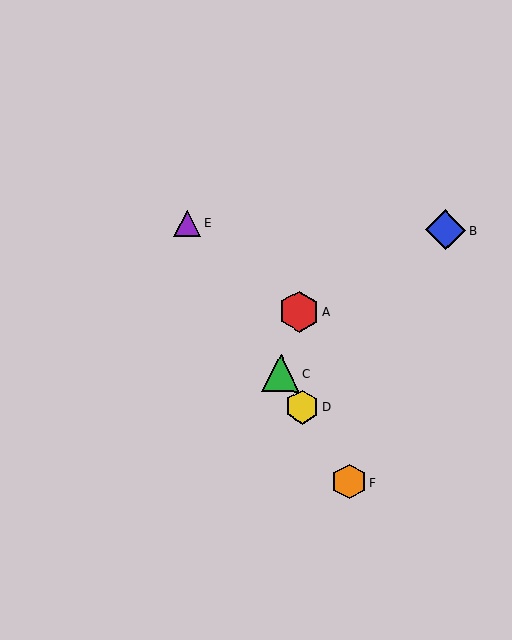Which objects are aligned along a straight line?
Objects C, D, E, F are aligned along a straight line.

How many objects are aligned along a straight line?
4 objects (C, D, E, F) are aligned along a straight line.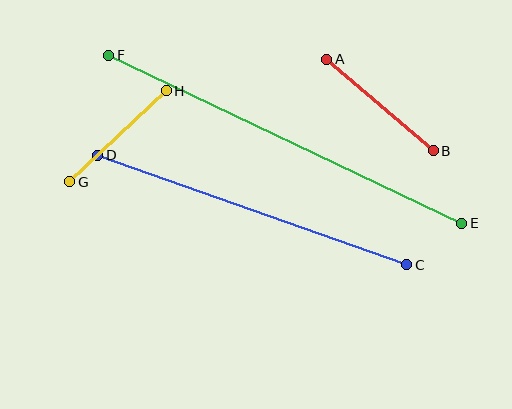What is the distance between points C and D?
The distance is approximately 328 pixels.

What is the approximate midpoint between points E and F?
The midpoint is at approximately (285, 139) pixels.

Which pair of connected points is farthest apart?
Points E and F are farthest apart.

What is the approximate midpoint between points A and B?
The midpoint is at approximately (380, 105) pixels.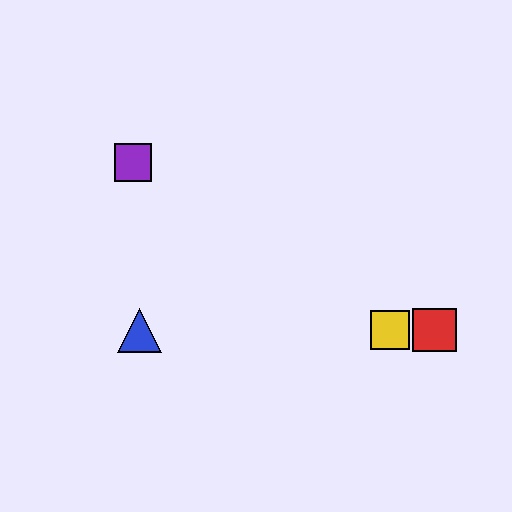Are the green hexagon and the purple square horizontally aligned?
No, the green hexagon is at y≈330 and the purple square is at y≈162.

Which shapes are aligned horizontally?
The red square, the blue triangle, the green hexagon, the yellow square are aligned horizontally.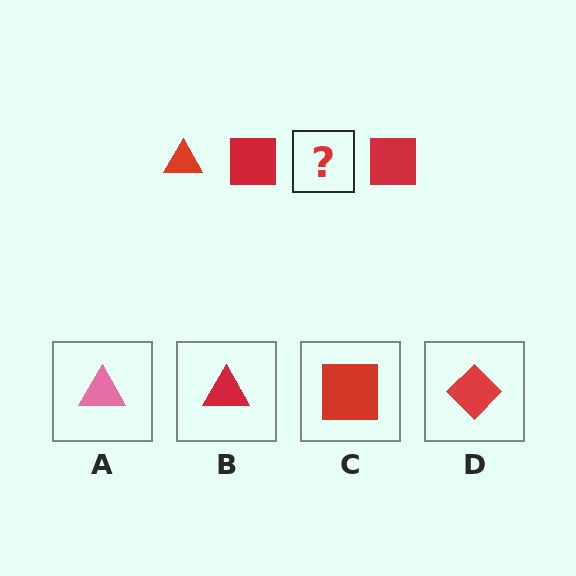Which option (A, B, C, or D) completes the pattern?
B.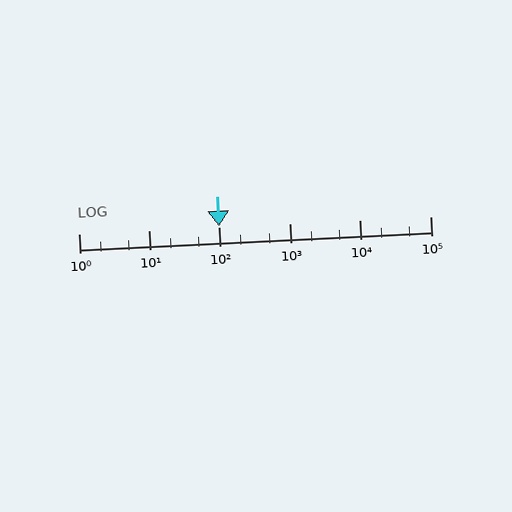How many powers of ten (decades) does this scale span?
The scale spans 5 decades, from 1 to 100000.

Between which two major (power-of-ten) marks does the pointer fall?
The pointer is between 100 and 1000.